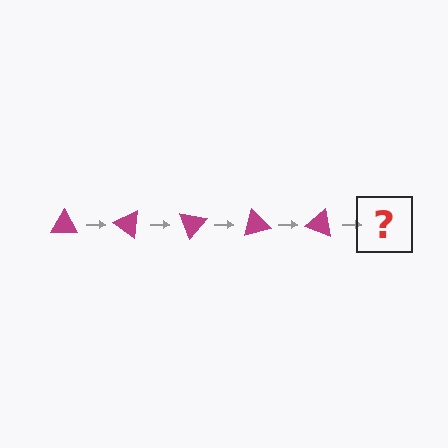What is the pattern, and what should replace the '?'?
The pattern is that the triangle rotates 35 degrees each step. The '?' should be a magenta triangle rotated 175 degrees.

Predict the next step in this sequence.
The next step is a magenta triangle rotated 175 degrees.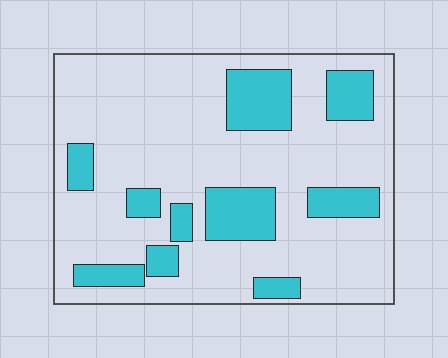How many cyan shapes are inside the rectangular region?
10.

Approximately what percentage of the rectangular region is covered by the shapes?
Approximately 25%.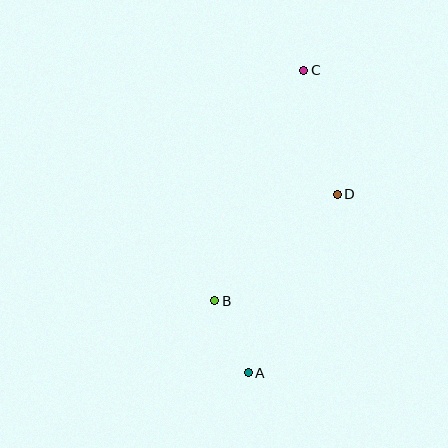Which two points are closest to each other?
Points A and B are closest to each other.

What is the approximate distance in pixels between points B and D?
The distance between B and D is approximately 162 pixels.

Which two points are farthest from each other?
Points A and C are farthest from each other.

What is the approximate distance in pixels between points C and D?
The distance between C and D is approximately 128 pixels.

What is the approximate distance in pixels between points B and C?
The distance between B and C is approximately 247 pixels.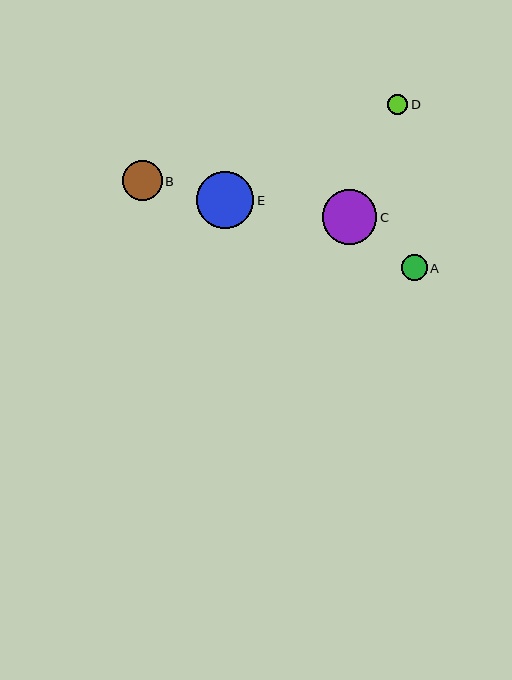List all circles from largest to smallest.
From largest to smallest: E, C, B, A, D.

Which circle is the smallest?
Circle D is the smallest with a size of approximately 20 pixels.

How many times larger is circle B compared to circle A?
Circle B is approximately 1.5 times the size of circle A.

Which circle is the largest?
Circle E is the largest with a size of approximately 57 pixels.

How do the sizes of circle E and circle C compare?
Circle E and circle C are approximately the same size.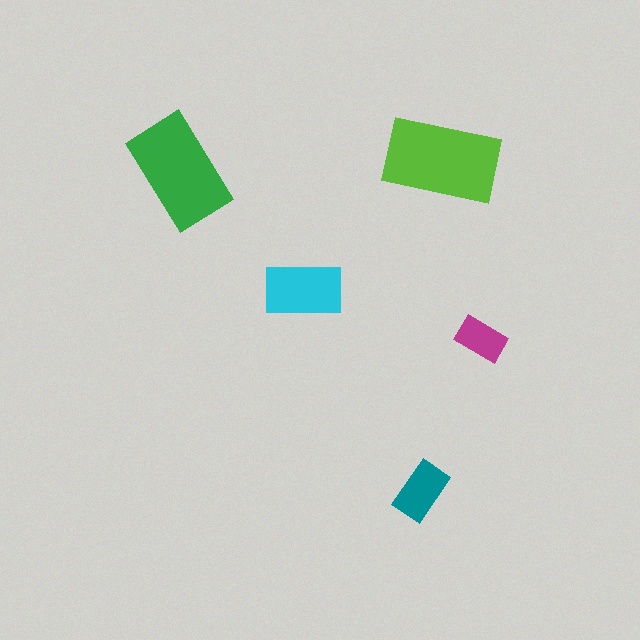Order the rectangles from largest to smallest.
the lime one, the green one, the cyan one, the teal one, the magenta one.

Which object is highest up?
The lime rectangle is topmost.